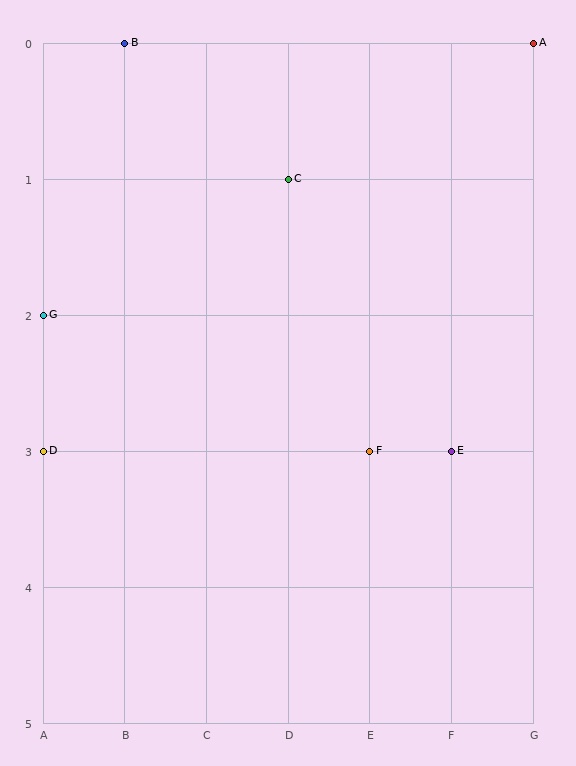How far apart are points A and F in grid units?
Points A and F are 2 columns and 3 rows apart (about 3.6 grid units diagonally).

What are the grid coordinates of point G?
Point G is at grid coordinates (A, 2).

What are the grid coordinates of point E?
Point E is at grid coordinates (F, 3).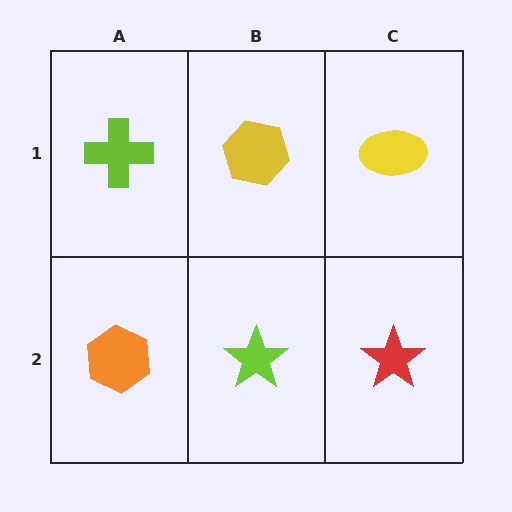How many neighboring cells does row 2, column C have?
2.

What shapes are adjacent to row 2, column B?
A yellow hexagon (row 1, column B), an orange hexagon (row 2, column A), a red star (row 2, column C).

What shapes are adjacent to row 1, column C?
A red star (row 2, column C), a yellow hexagon (row 1, column B).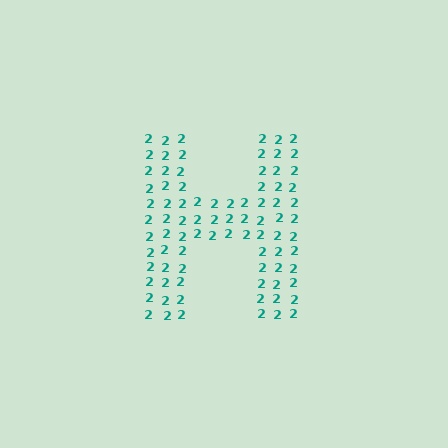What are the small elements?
The small elements are digit 2's.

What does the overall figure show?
The overall figure shows the letter H.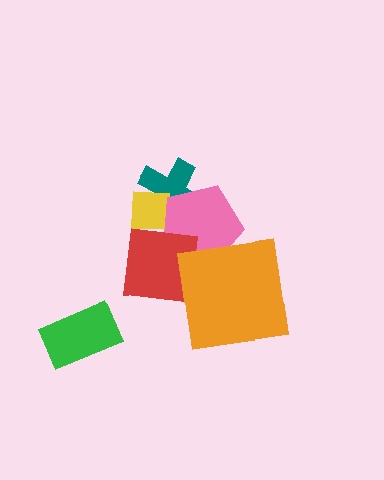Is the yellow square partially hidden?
Yes, it is partially covered by another shape.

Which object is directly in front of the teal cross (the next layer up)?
The yellow square is directly in front of the teal cross.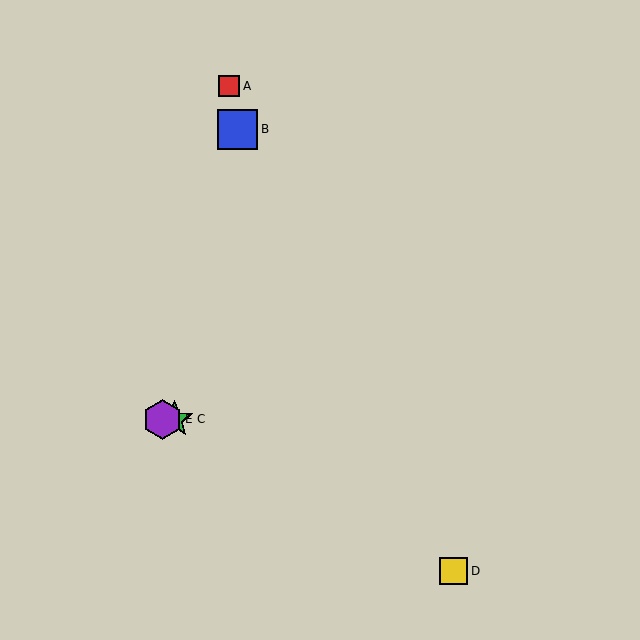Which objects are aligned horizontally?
Objects C, E are aligned horizontally.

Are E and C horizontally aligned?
Yes, both are at y≈419.